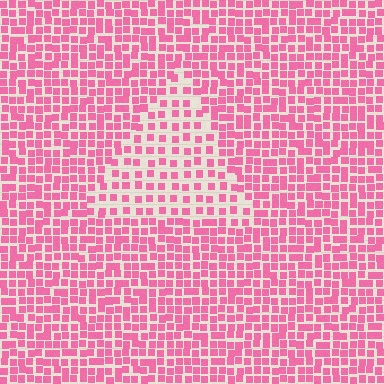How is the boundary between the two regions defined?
The boundary is defined by a change in element density (approximately 1.9x ratio). All elements are the same color, size, and shape.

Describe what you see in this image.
The image contains small pink elements arranged at two different densities. A triangle-shaped region is visible where the elements are less densely packed than the surrounding area.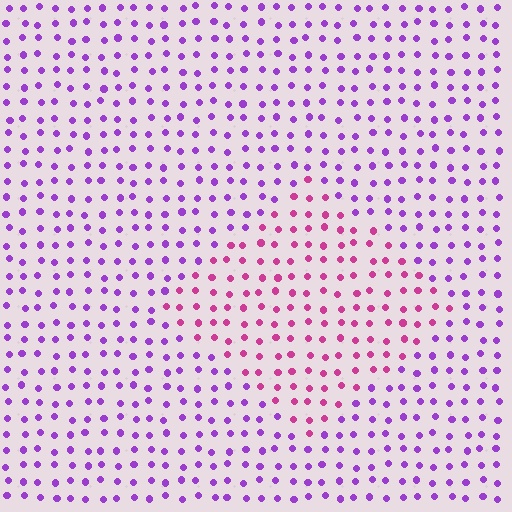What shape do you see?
I see a diamond.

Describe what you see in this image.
The image is filled with small purple elements in a uniform arrangement. A diamond-shaped region is visible where the elements are tinted to a slightly different hue, forming a subtle color boundary.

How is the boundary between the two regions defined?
The boundary is defined purely by a slight shift in hue (about 43 degrees). Spacing, size, and orientation are identical on both sides.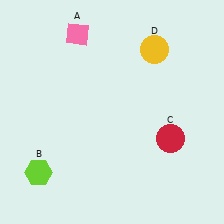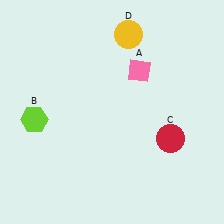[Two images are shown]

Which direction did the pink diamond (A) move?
The pink diamond (A) moved right.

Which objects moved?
The objects that moved are: the pink diamond (A), the lime hexagon (B), the yellow circle (D).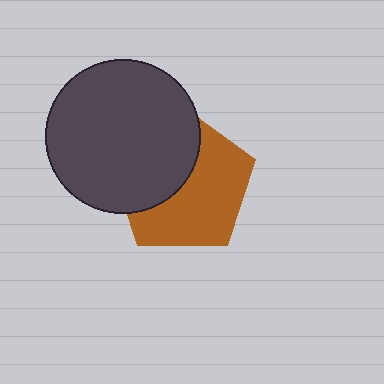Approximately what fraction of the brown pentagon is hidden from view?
Roughly 43% of the brown pentagon is hidden behind the dark gray circle.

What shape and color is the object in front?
The object in front is a dark gray circle.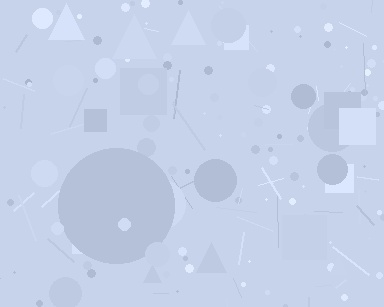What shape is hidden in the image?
A circle is hidden in the image.